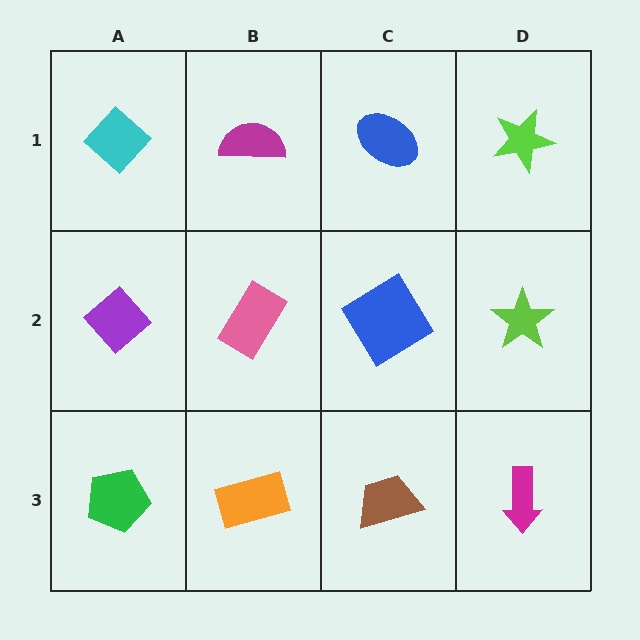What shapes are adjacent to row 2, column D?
A lime star (row 1, column D), a magenta arrow (row 3, column D), a blue diamond (row 2, column C).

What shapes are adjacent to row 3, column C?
A blue diamond (row 2, column C), an orange rectangle (row 3, column B), a magenta arrow (row 3, column D).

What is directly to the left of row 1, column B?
A cyan diamond.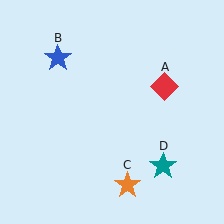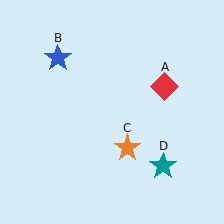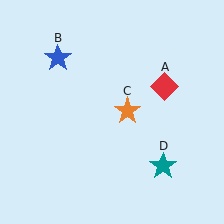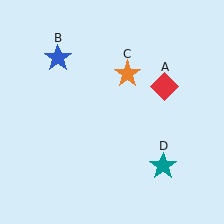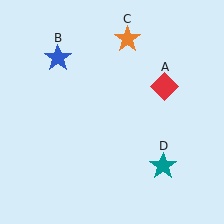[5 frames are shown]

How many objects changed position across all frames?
1 object changed position: orange star (object C).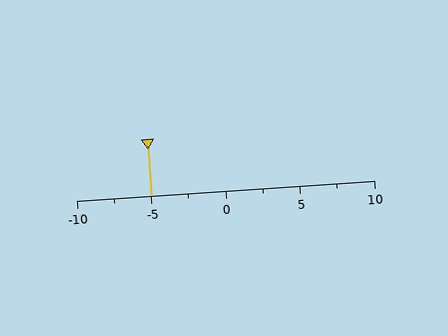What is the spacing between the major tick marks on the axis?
The major ticks are spaced 5 apart.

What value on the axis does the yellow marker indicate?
The marker indicates approximately -5.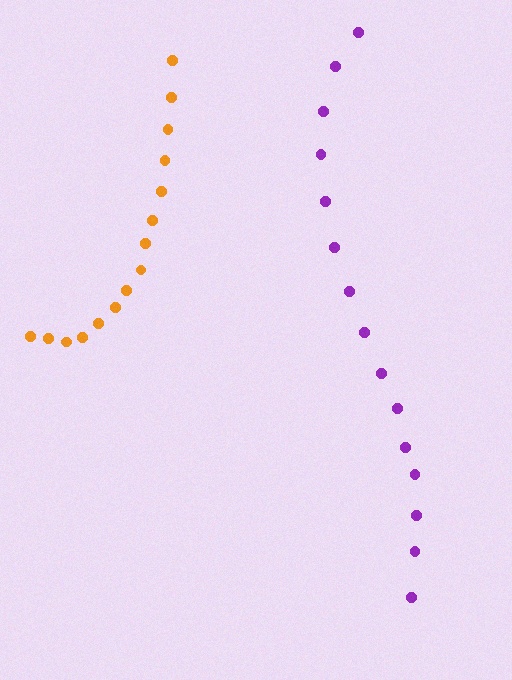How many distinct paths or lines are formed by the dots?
There are 2 distinct paths.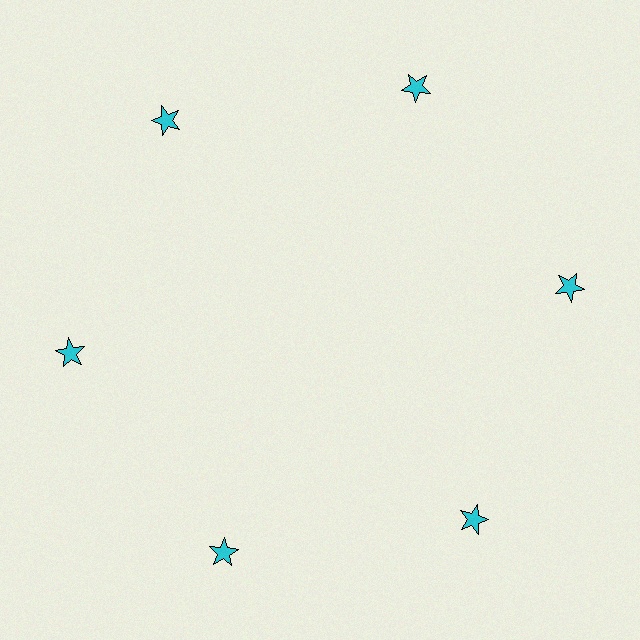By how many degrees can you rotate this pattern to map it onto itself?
The pattern maps onto itself every 60 degrees of rotation.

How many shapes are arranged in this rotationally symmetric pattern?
There are 6 shapes, arranged in 6 groups of 1.